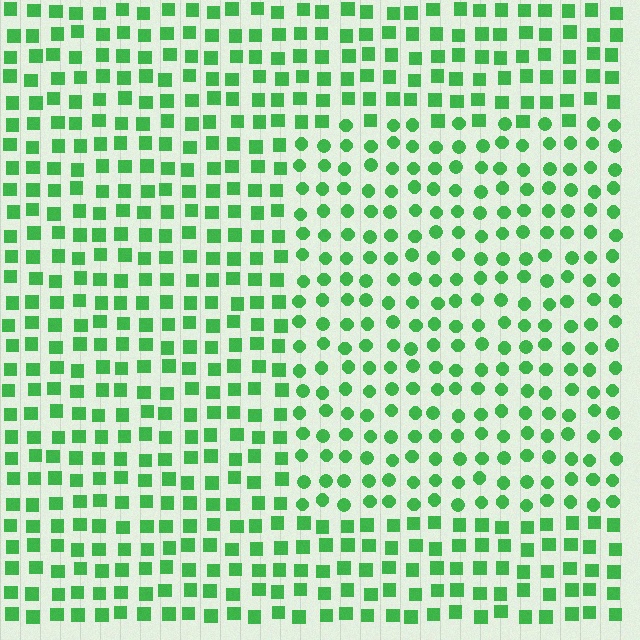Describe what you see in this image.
The image is filled with small green elements arranged in a uniform grid. A rectangle-shaped region contains circles, while the surrounding area contains squares. The boundary is defined purely by the change in element shape.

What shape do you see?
I see a rectangle.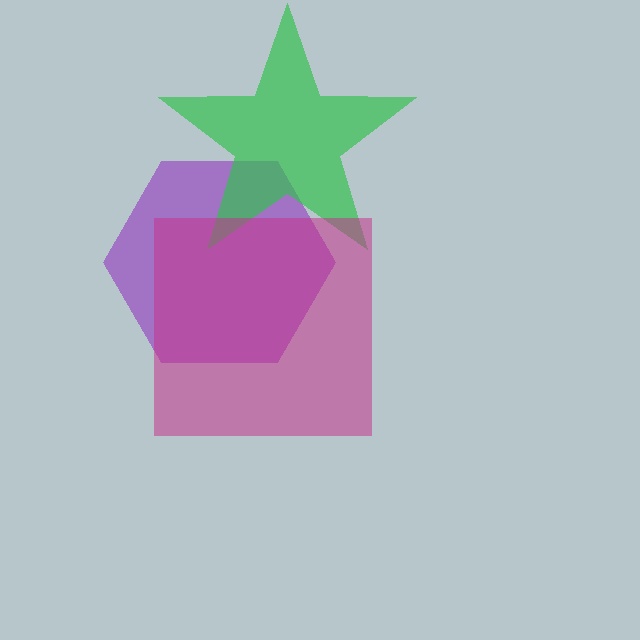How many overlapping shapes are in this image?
There are 3 overlapping shapes in the image.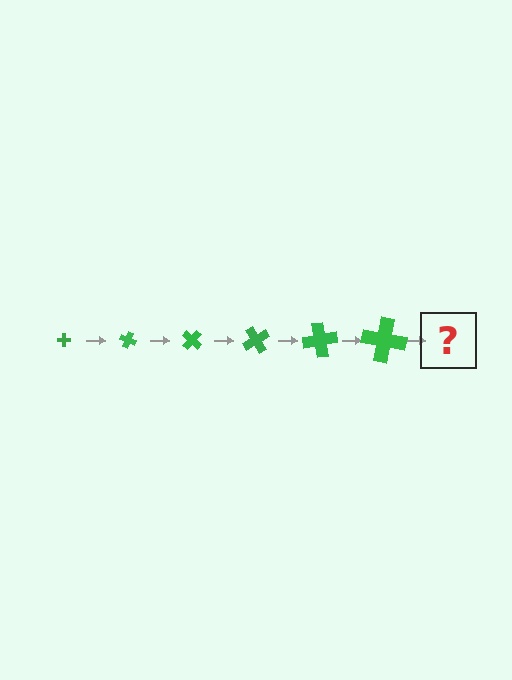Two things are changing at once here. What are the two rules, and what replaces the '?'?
The two rules are that the cross grows larger each step and it rotates 20 degrees each step. The '?' should be a cross, larger than the previous one and rotated 120 degrees from the start.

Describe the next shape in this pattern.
It should be a cross, larger than the previous one and rotated 120 degrees from the start.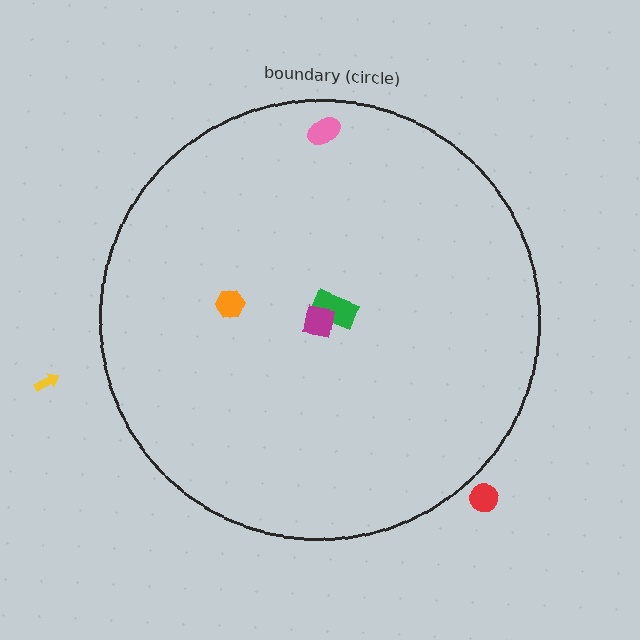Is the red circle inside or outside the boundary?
Outside.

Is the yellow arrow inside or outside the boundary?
Outside.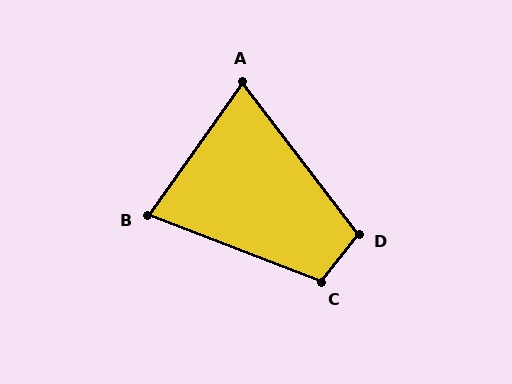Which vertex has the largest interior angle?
C, at approximately 107 degrees.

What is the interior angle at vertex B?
Approximately 76 degrees (acute).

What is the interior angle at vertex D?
Approximately 104 degrees (obtuse).